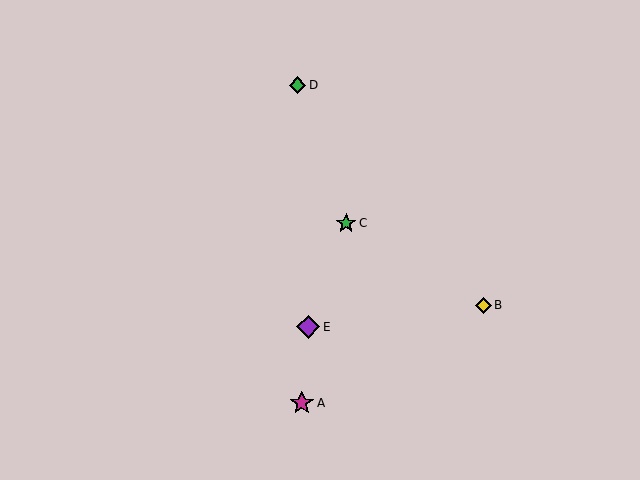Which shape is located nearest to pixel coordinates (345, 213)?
The green star (labeled C) at (346, 223) is nearest to that location.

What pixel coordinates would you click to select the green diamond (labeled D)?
Click at (297, 85) to select the green diamond D.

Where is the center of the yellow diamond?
The center of the yellow diamond is at (484, 305).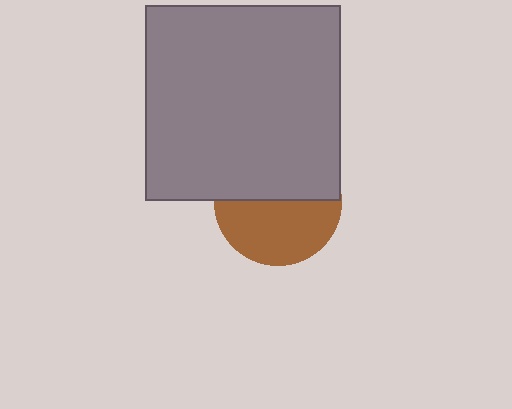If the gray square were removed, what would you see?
You would see the complete brown circle.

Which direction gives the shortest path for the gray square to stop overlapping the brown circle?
Moving up gives the shortest separation.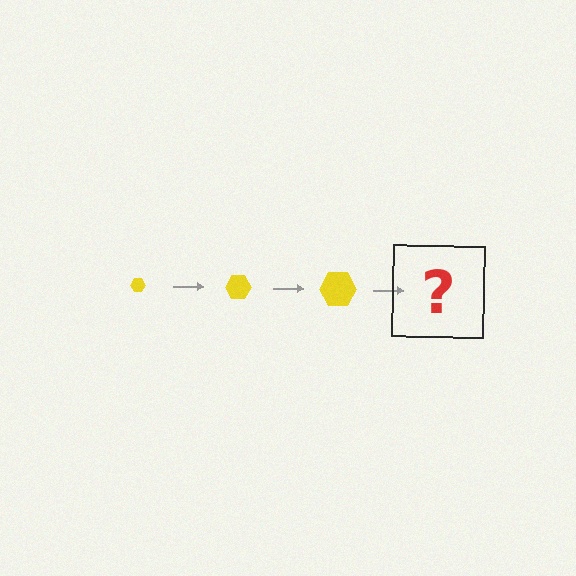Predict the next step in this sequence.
The next step is a yellow hexagon, larger than the previous one.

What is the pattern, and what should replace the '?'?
The pattern is that the hexagon gets progressively larger each step. The '?' should be a yellow hexagon, larger than the previous one.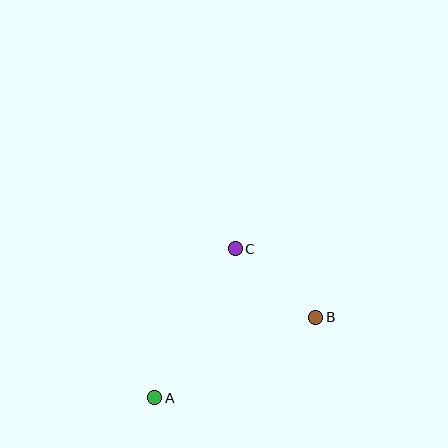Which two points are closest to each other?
Points B and C are closest to each other.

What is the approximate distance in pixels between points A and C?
The distance between A and C is approximately 169 pixels.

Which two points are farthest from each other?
Points A and B are farthest from each other.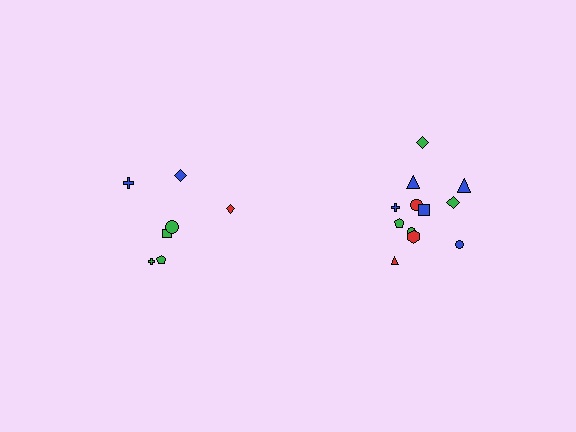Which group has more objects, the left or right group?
The right group.